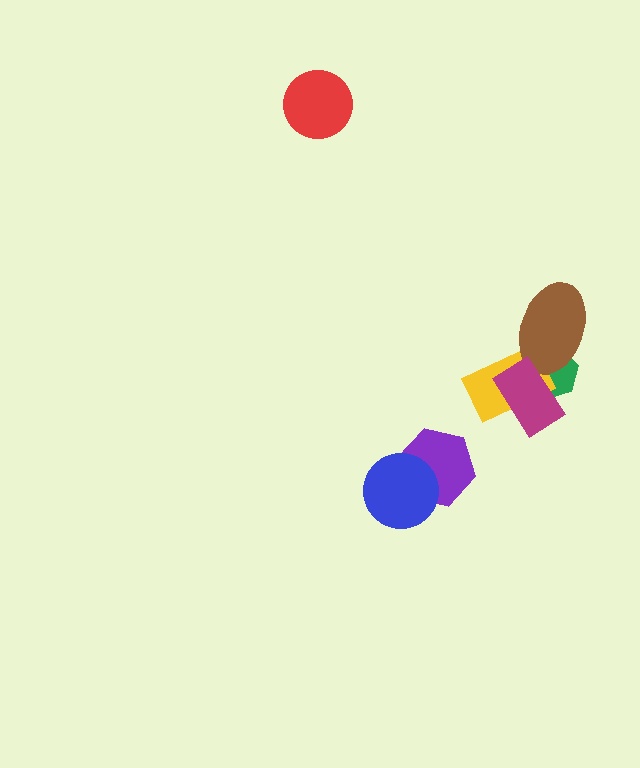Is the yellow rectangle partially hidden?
Yes, it is partially covered by another shape.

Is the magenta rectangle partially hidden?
No, no other shape covers it.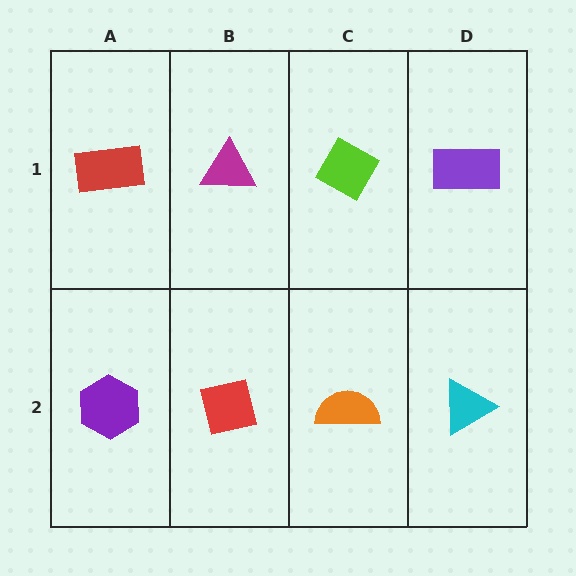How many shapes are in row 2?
4 shapes.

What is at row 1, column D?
A purple rectangle.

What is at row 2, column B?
A red square.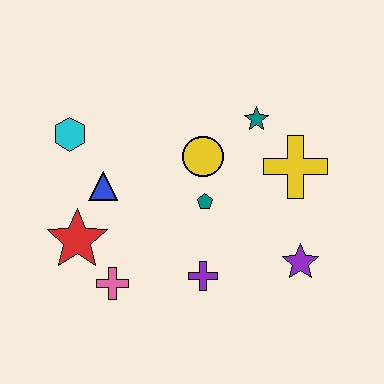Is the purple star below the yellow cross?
Yes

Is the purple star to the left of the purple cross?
No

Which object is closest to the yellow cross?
The teal star is closest to the yellow cross.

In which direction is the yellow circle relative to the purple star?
The yellow circle is above the purple star.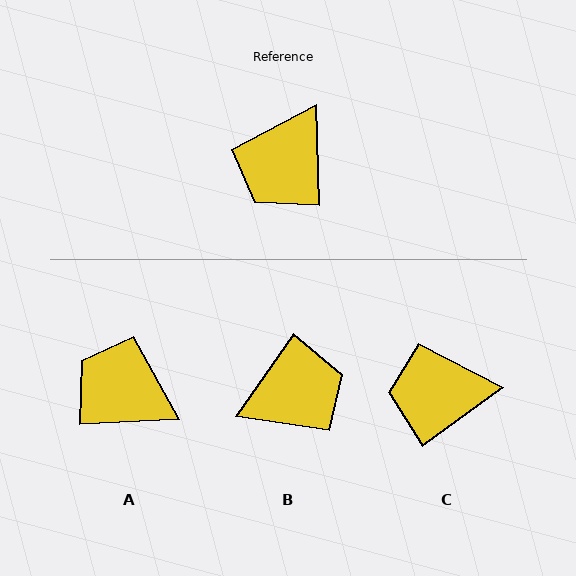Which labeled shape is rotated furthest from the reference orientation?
B, about 143 degrees away.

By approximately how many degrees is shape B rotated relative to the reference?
Approximately 143 degrees counter-clockwise.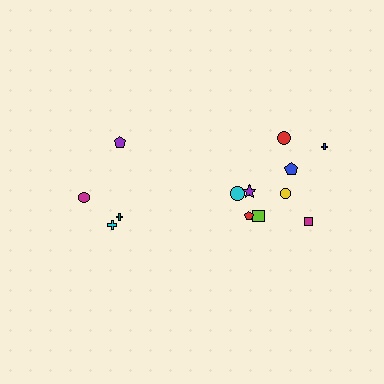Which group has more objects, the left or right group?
The right group.